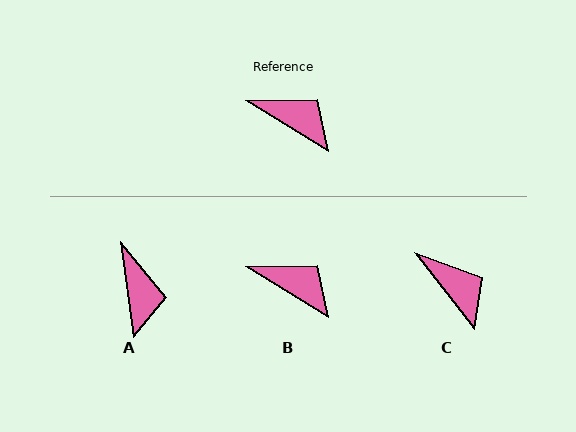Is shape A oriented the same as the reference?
No, it is off by about 51 degrees.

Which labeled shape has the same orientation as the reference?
B.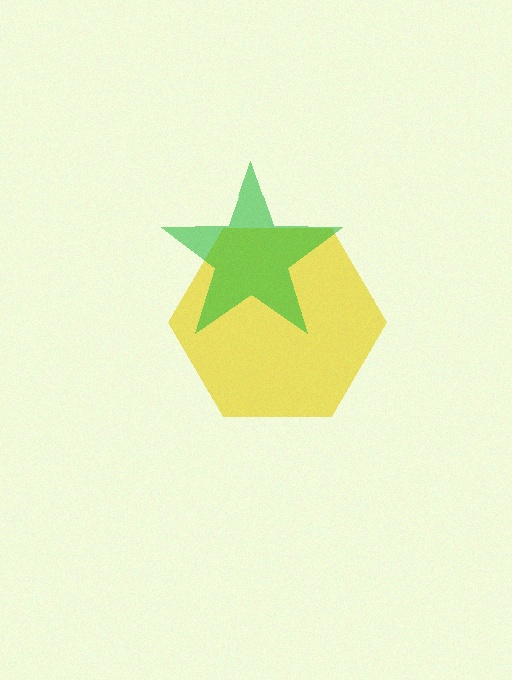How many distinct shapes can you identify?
There are 2 distinct shapes: a yellow hexagon, a green star.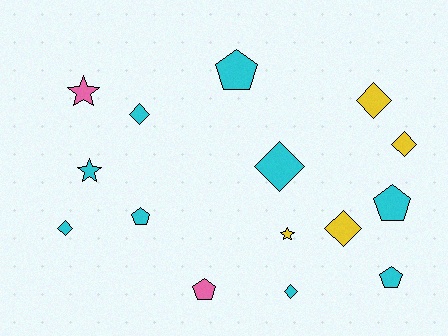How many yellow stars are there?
There is 1 yellow star.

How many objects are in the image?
There are 15 objects.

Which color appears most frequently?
Cyan, with 9 objects.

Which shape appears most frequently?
Diamond, with 7 objects.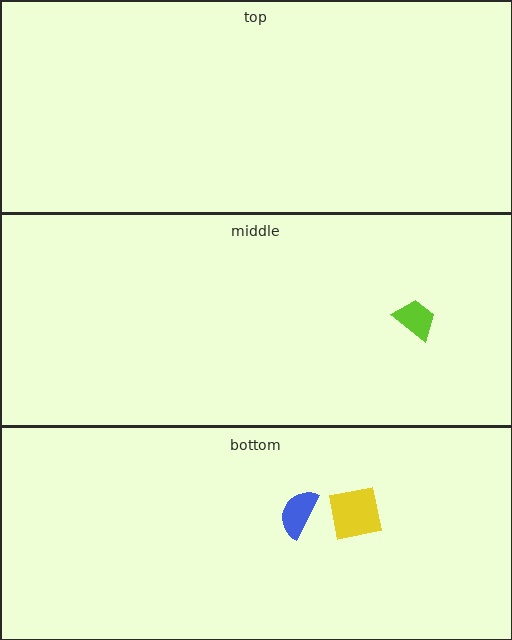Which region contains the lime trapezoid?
The middle region.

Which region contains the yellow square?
The bottom region.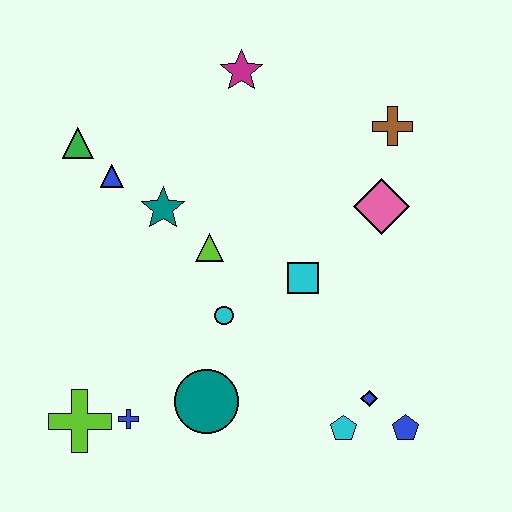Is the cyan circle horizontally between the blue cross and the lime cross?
No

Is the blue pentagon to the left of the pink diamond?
No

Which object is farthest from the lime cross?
The brown cross is farthest from the lime cross.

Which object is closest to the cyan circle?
The lime triangle is closest to the cyan circle.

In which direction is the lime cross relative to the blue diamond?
The lime cross is to the left of the blue diamond.